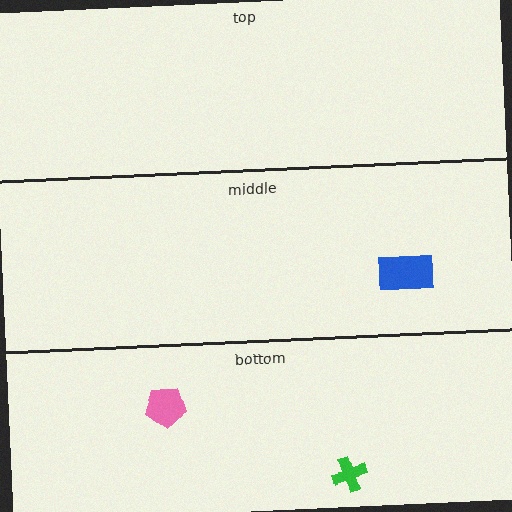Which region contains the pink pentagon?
The bottom region.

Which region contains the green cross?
The bottom region.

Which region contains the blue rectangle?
The middle region.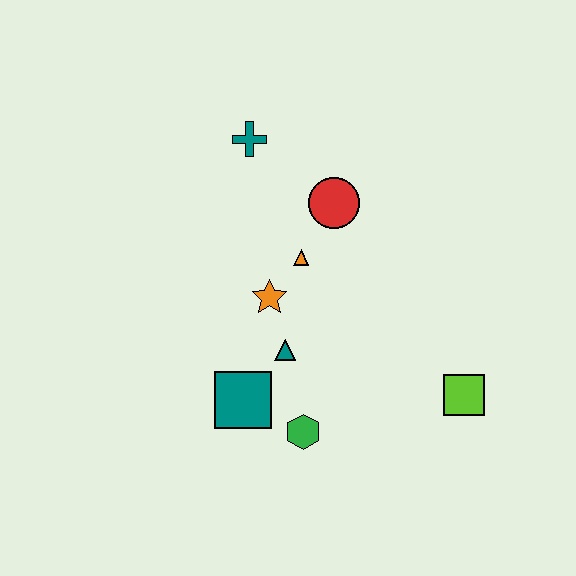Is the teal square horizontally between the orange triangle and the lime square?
No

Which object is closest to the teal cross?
The red circle is closest to the teal cross.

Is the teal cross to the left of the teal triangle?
Yes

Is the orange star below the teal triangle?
No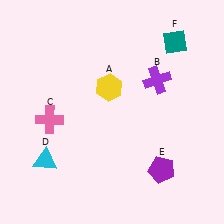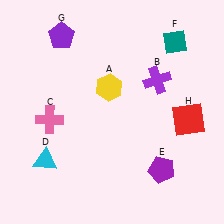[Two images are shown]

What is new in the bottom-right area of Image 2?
A red square (H) was added in the bottom-right area of Image 2.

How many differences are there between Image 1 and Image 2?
There are 2 differences between the two images.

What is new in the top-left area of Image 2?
A purple pentagon (G) was added in the top-left area of Image 2.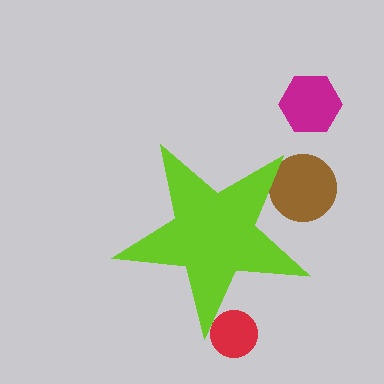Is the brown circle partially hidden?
Yes, the brown circle is partially hidden behind the lime star.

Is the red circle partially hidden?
Yes, the red circle is partially hidden behind the lime star.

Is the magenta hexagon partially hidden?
No, the magenta hexagon is fully visible.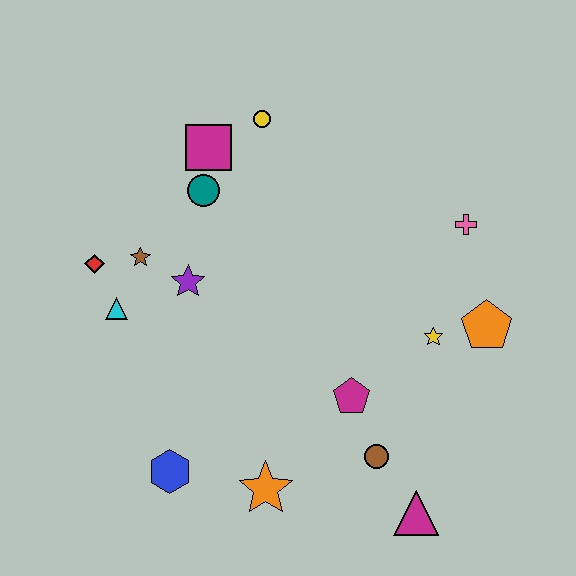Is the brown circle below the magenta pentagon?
Yes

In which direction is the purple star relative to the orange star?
The purple star is above the orange star.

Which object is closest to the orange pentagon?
The yellow star is closest to the orange pentagon.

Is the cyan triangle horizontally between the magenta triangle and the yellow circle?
No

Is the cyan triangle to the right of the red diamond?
Yes